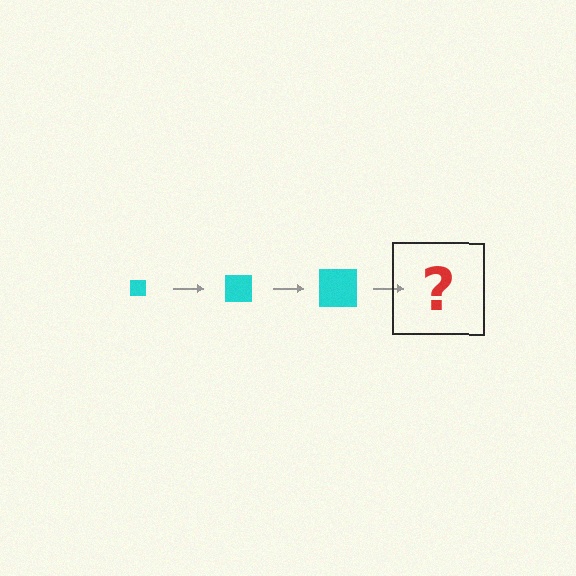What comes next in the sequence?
The next element should be a cyan square, larger than the previous one.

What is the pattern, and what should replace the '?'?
The pattern is that the square gets progressively larger each step. The '?' should be a cyan square, larger than the previous one.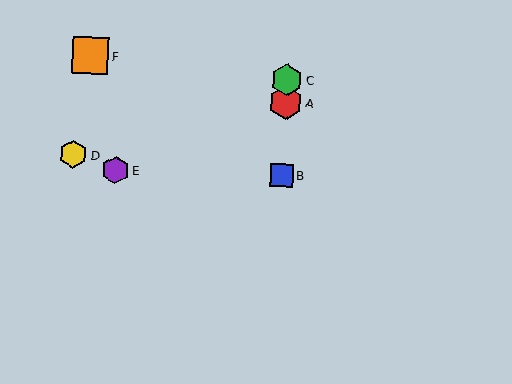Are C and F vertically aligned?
No, C is at x≈287 and F is at x≈90.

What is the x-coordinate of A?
Object A is at x≈286.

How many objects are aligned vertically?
3 objects (A, B, C) are aligned vertically.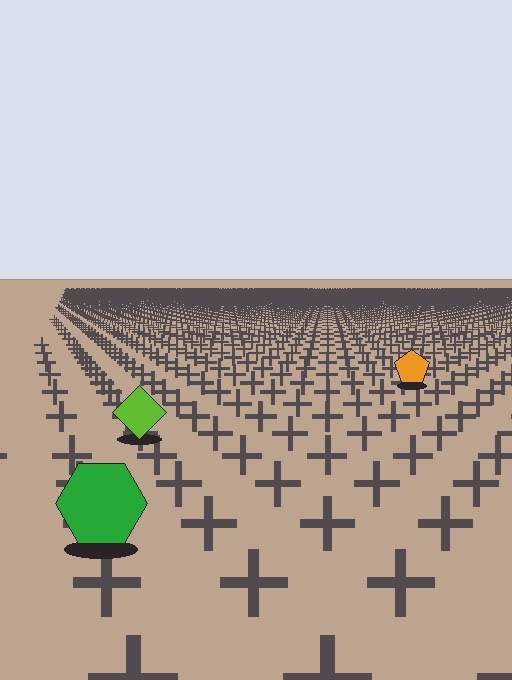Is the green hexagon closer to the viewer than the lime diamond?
Yes. The green hexagon is closer — you can tell from the texture gradient: the ground texture is coarser near it.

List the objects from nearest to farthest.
From nearest to farthest: the green hexagon, the lime diamond, the orange pentagon.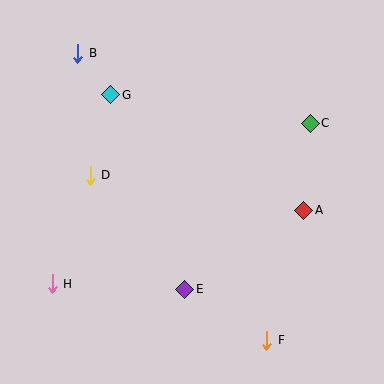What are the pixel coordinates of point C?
Point C is at (310, 123).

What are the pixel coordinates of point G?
Point G is at (111, 95).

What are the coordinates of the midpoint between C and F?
The midpoint between C and F is at (289, 232).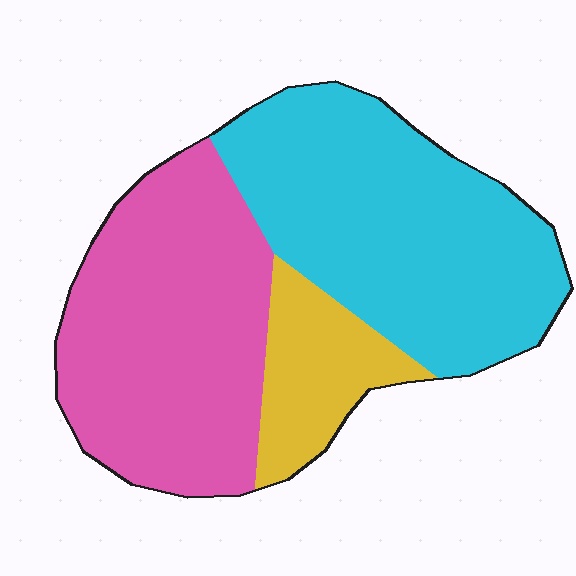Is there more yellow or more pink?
Pink.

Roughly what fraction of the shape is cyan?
Cyan takes up between a third and a half of the shape.